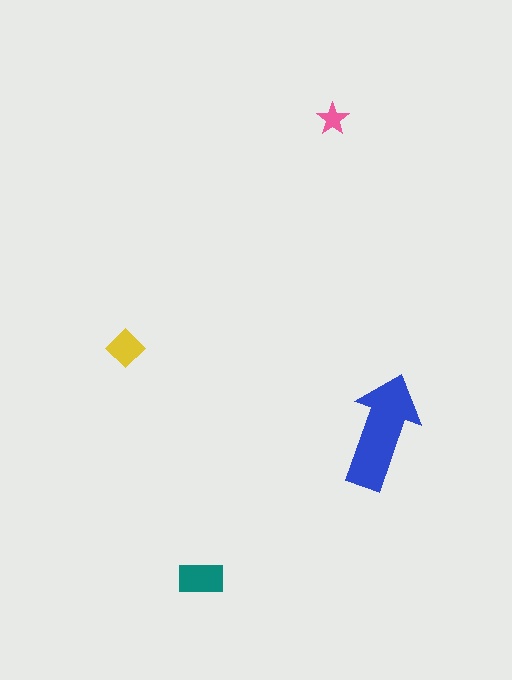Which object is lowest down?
The teal rectangle is bottommost.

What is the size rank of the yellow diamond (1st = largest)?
3rd.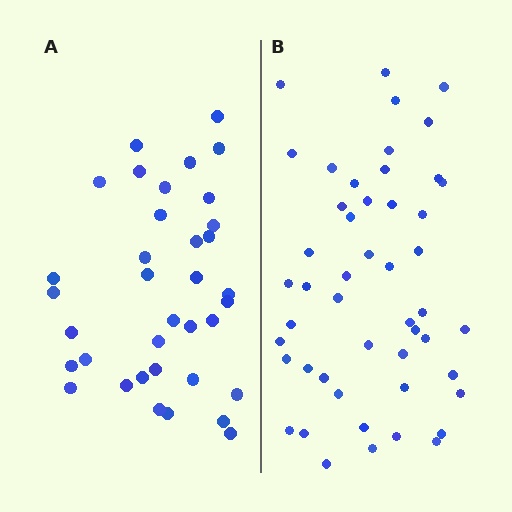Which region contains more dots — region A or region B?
Region B (the right region) has more dots.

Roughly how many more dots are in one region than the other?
Region B has approximately 15 more dots than region A.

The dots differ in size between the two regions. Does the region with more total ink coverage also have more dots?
No. Region A has more total ink coverage because its dots are larger, but region B actually contains more individual dots. Total area can be misleading — the number of items is what matters here.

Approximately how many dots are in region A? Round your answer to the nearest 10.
About 40 dots. (The exact count is 36, which rounds to 40.)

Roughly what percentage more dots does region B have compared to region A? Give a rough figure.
About 35% more.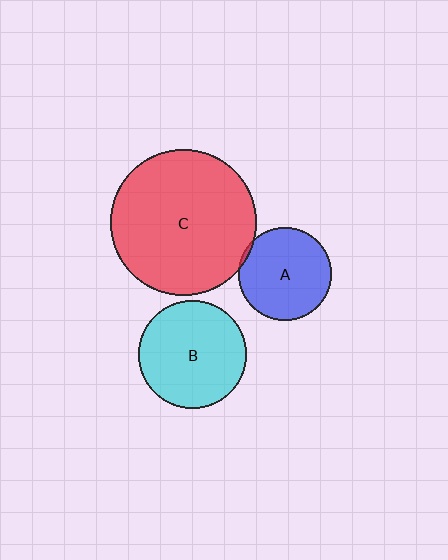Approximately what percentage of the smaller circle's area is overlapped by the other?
Approximately 5%.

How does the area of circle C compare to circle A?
Approximately 2.5 times.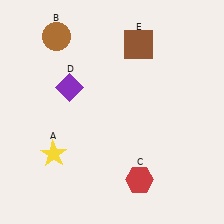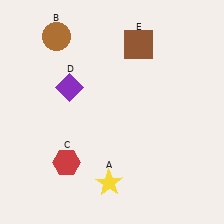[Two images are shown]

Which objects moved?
The objects that moved are: the yellow star (A), the red hexagon (C).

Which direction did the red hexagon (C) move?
The red hexagon (C) moved left.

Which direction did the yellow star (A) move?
The yellow star (A) moved right.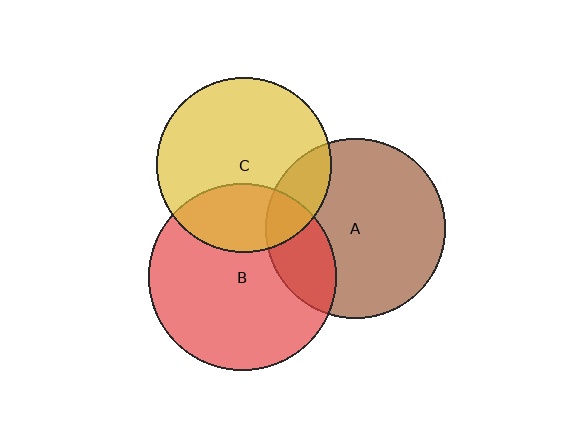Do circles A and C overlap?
Yes.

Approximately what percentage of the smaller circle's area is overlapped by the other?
Approximately 15%.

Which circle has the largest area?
Circle B (red).